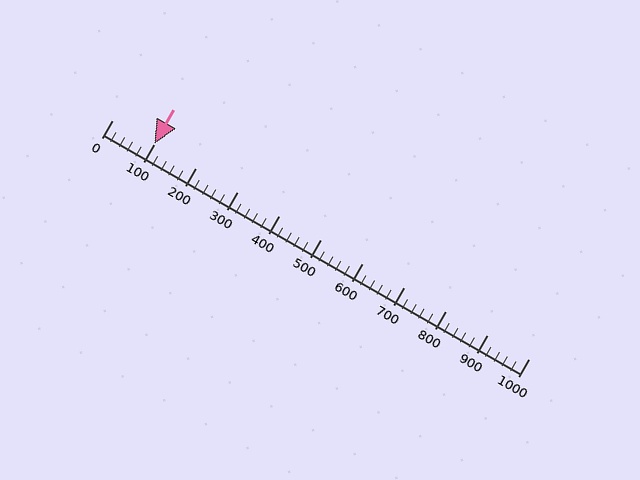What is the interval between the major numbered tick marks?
The major tick marks are spaced 100 units apart.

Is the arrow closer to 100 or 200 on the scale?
The arrow is closer to 100.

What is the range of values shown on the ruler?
The ruler shows values from 0 to 1000.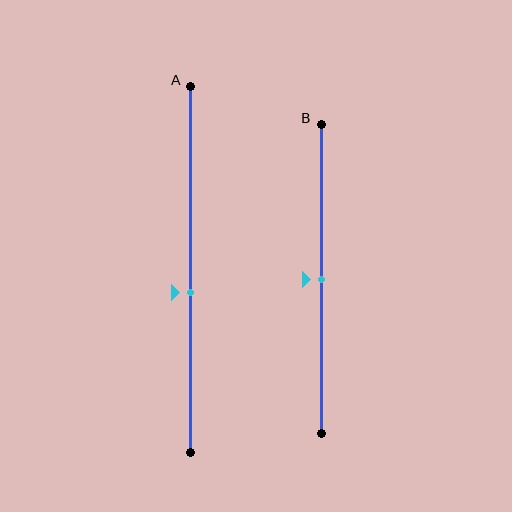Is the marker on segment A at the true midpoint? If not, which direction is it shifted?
No, the marker on segment A is shifted downward by about 6% of the segment length.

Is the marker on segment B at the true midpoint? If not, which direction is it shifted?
Yes, the marker on segment B is at the true midpoint.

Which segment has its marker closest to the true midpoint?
Segment B has its marker closest to the true midpoint.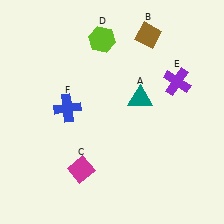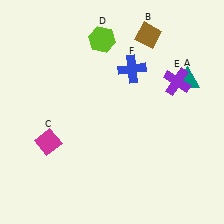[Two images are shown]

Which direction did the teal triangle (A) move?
The teal triangle (A) moved right.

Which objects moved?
The objects that moved are: the teal triangle (A), the magenta diamond (C), the blue cross (F).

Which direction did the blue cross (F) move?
The blue cross (F) moved right.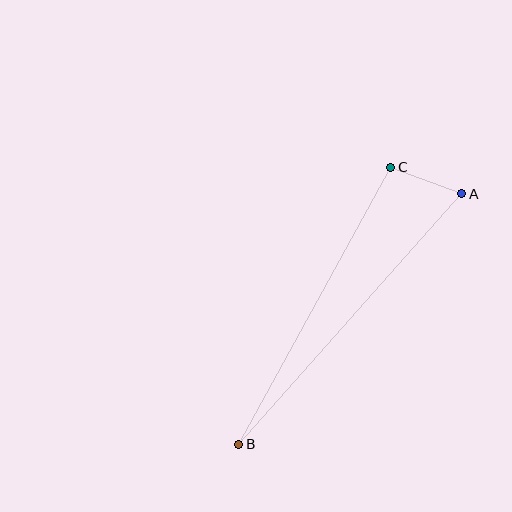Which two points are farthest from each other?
Points A and B are farthest from each other.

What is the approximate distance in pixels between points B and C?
The distance between B and C is approximately 316 pixels.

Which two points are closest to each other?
Points A and C are closest to each other.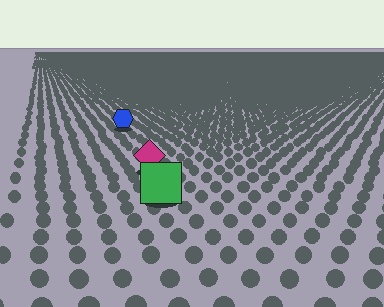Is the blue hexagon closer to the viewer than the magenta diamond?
No. The magenta diamond is closer — you can tell from the texture gradient: the ground texture is coarser near it.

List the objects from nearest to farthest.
From nearest to farthest: the green square, the magenta diamond, the blue hexagon.